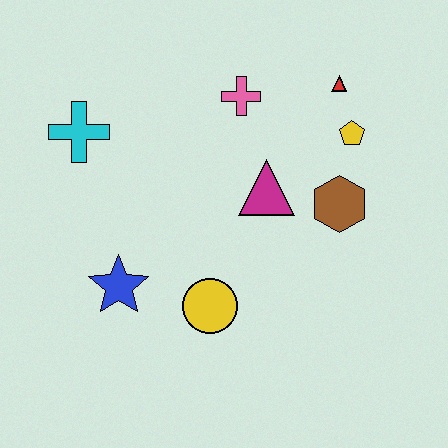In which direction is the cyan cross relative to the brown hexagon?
The cyan cross is to the left of the brown hexagon.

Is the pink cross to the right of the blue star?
Yes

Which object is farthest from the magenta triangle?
The cyan cross is farthest from the magenta triangle.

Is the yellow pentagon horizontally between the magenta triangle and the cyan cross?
No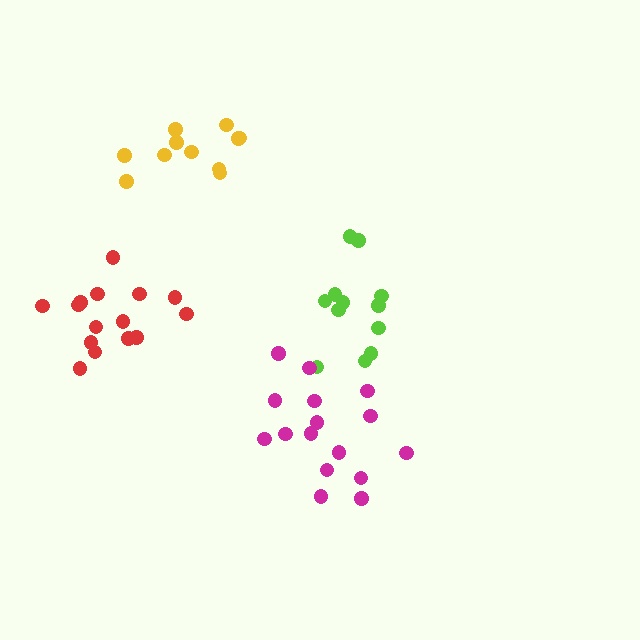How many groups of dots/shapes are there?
There are 4 groups.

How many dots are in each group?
Group 1: 12 dots, Group 2: 16 dots, Group 3: 15 dots, Group 4: 11 dots (54 total).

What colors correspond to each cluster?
The clusters are colored: lime, magenta, red, yellow.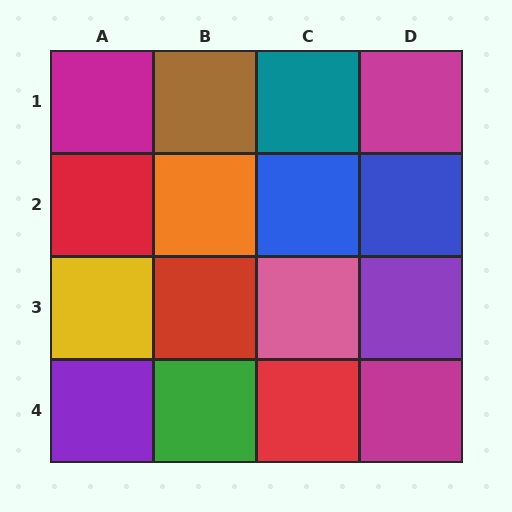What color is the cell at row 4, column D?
Magenta.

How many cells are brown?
1 cell is brown.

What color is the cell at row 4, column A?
Purple.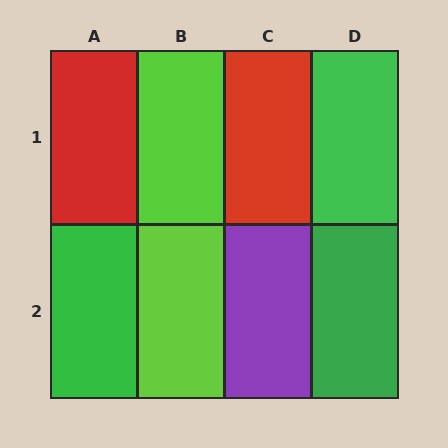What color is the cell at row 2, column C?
Purple.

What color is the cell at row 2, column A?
Green.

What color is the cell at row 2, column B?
Lime.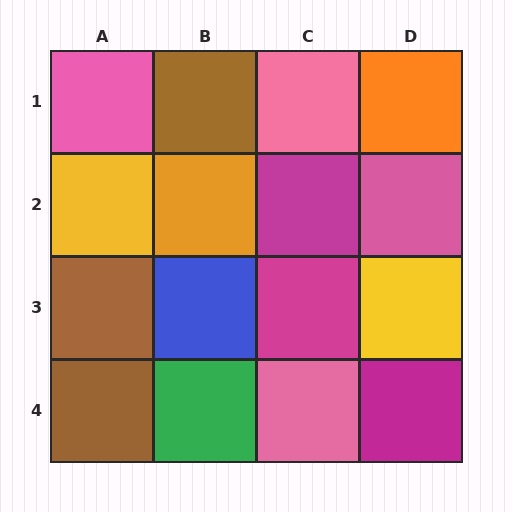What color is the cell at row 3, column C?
Magenta.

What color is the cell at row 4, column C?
Pink.